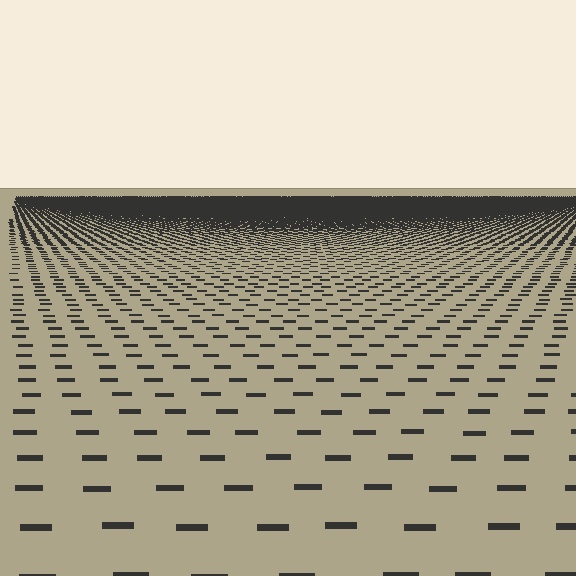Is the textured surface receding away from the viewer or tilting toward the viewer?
The surface is receding away from the viewer. Texture elements get smaller and denser toward the top.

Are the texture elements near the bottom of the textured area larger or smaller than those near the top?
Larger. Near the bottom, elements are closer to the viewer and appear at a bigger on-screen size.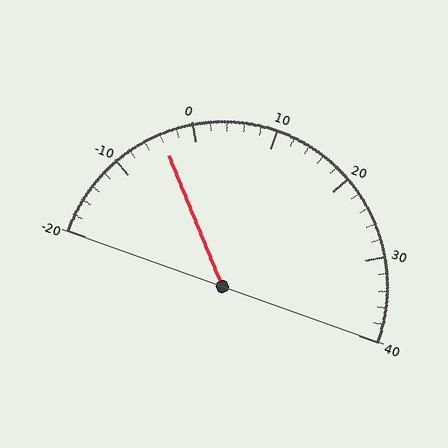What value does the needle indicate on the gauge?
The needle indicates approximately -4.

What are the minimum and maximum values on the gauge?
The gauge ranges from -20 to 40.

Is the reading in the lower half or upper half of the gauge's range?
The reading is in the lower half of the range (-20 to 40).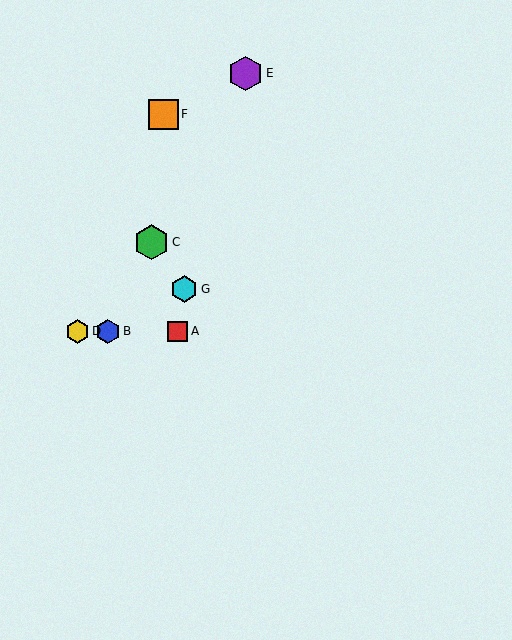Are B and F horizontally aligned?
No, B is at y≈331 and F is at y≈114.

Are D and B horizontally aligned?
Yes, both are at y≈331.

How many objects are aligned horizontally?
3 objects (A, B, D) are aligned horizontally.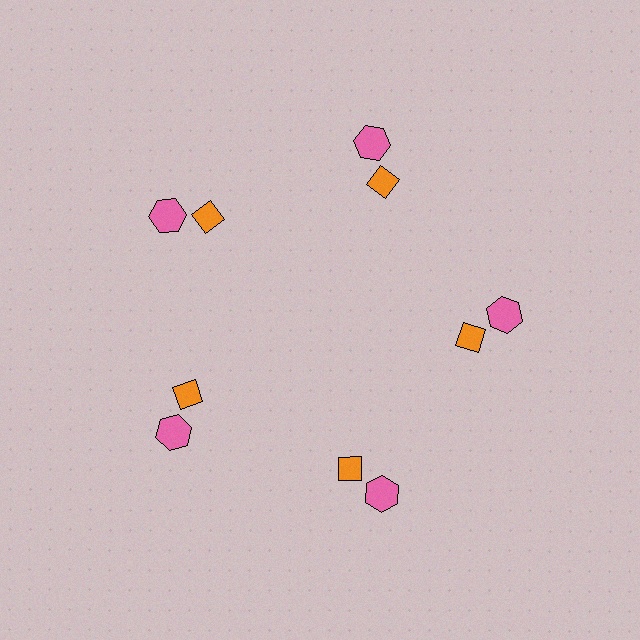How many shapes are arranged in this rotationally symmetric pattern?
There are 10 shapes, arranged in 5 groups of 2.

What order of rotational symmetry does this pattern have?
This pattern has 5-fold rotational symmetry.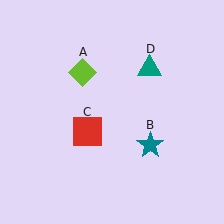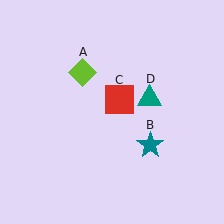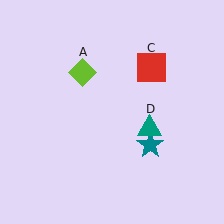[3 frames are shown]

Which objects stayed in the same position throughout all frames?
Lime diamond (object A) and teal star (object B) remained stationary.